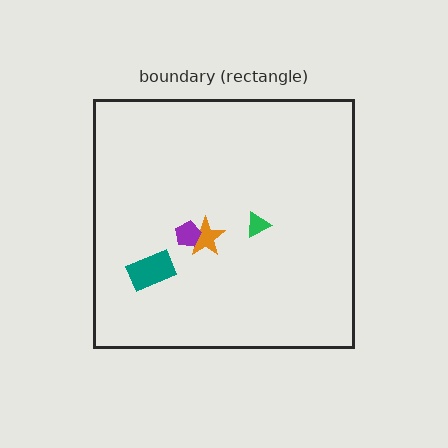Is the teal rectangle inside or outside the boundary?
Inside.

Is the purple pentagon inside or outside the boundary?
Inside.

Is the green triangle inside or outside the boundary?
Inside.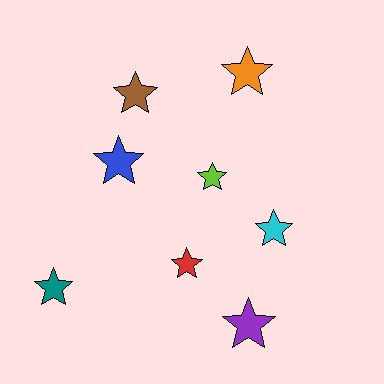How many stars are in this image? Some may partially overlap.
There are 8 stars.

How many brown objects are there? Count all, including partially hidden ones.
There is 1 brown object.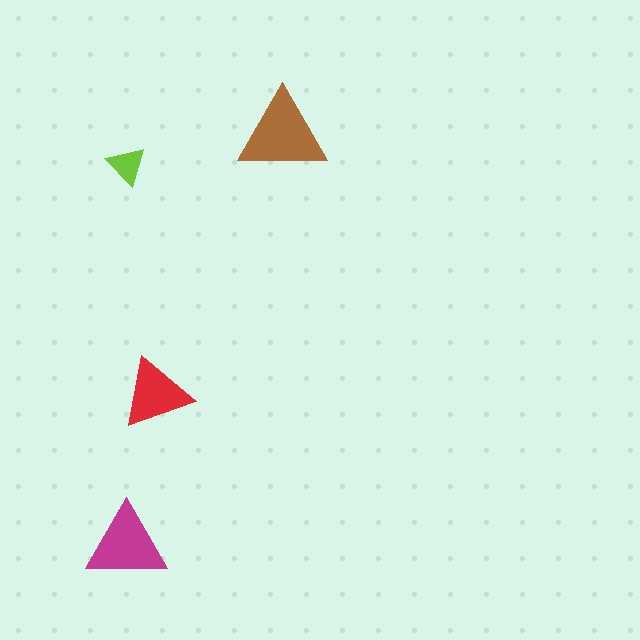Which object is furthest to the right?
The brown triangle is rightmost.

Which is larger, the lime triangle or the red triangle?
The red one.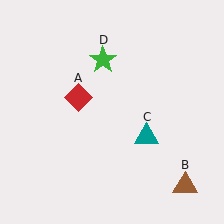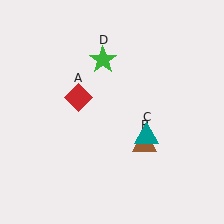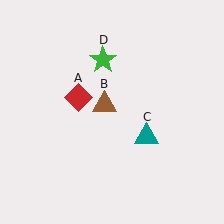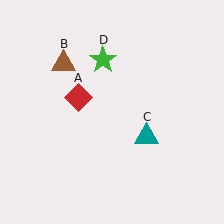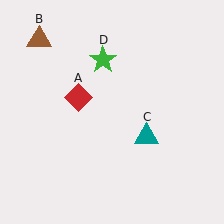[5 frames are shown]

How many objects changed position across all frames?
1 object changed position: brown triangle (object B).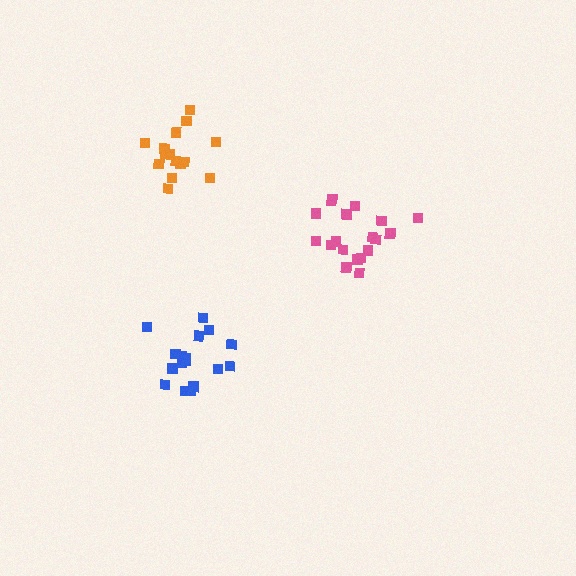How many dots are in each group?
Group 1: 15 dots, Group 2: 19 dots, Group 3: 17 dots (51 total).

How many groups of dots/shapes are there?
There are 3 groups.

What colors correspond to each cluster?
The clusters are colored: orange, pink, blue.